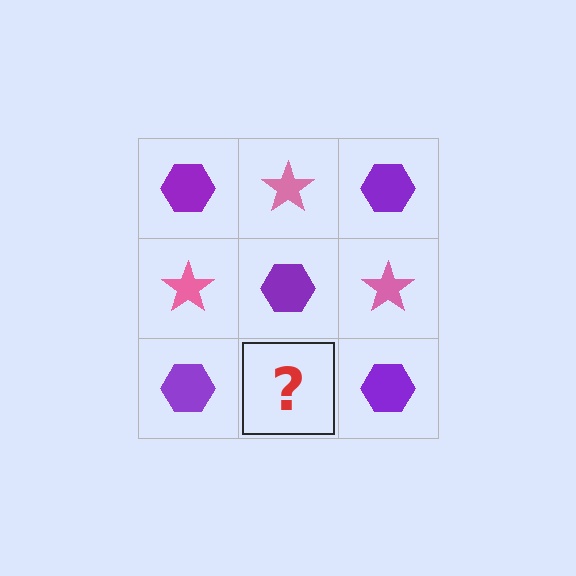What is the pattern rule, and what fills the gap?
The rule is that it alternates purple hexagon and pink star in a checkerboard pattern. The gap should be filled with a pink star.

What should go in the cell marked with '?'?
The missing cell should contain a pink star.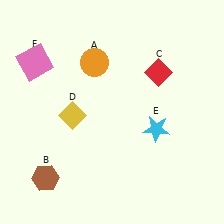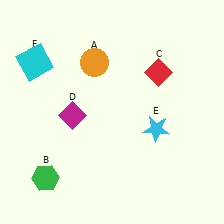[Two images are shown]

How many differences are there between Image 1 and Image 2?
There are 3 differences between the two images.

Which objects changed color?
B changed from brown to green. D changed from yellow to magenta. F changed from pink to cyan.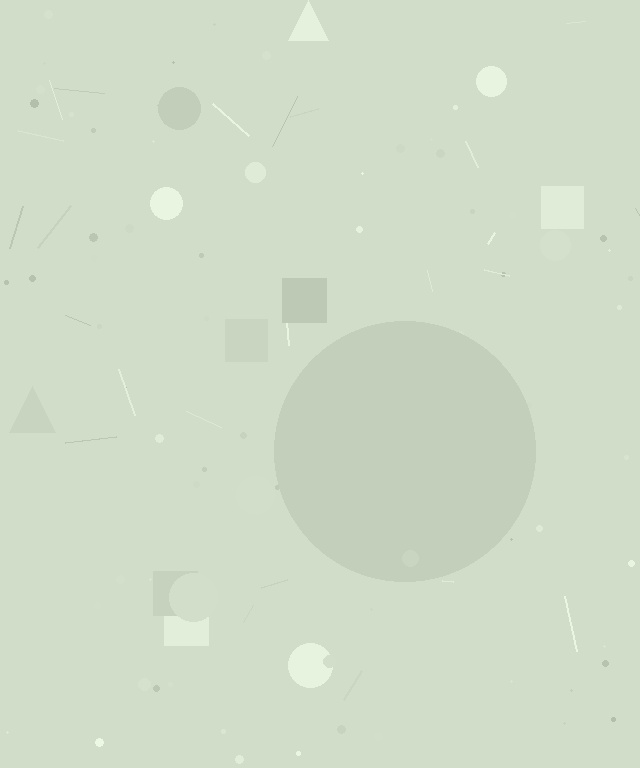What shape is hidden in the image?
A circle is hidden in the image.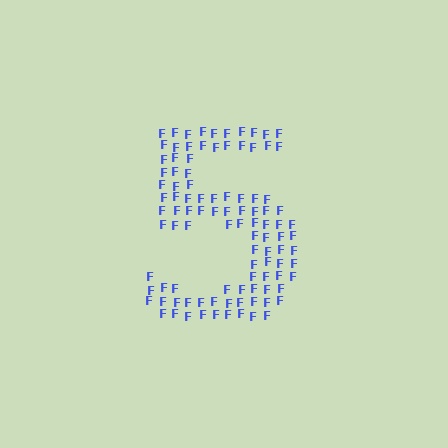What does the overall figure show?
The overall figure shows the digit 5.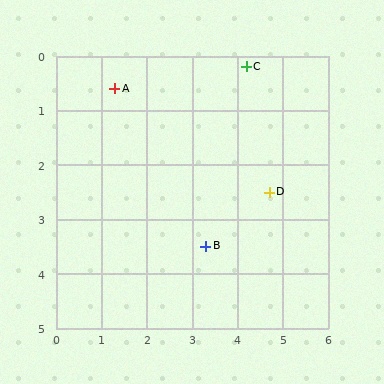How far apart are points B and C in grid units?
Points B and C are about 3.4 grid units apart.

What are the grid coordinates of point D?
Point D is at approximately (4.7, 2.5).